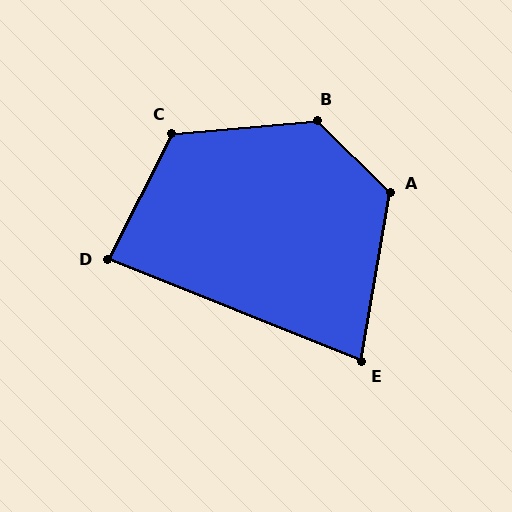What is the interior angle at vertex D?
Approximately 85 degrees (acute).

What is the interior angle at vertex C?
Approximately 122 degrees (obtuse).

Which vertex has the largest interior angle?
B, at approximately 130 degrees.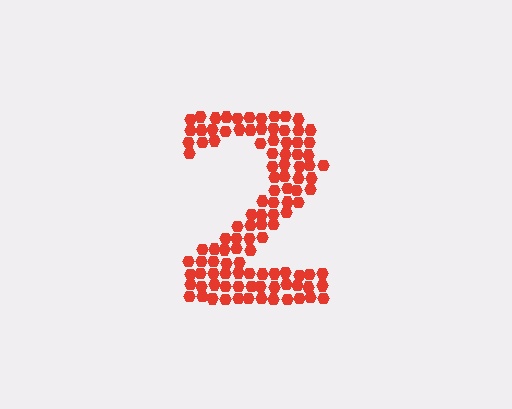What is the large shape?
The large shape is the digit 2.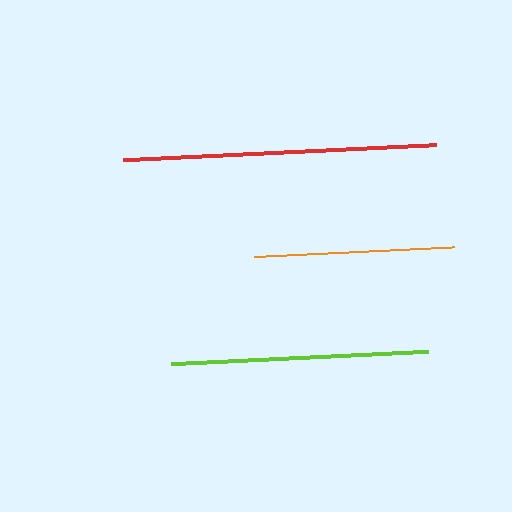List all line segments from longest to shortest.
From longest to shortest: red, lime, orange.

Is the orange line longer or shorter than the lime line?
The lime line is longer than the orange line.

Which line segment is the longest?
The red line is the longest at approximately 313 pixels.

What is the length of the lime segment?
The lime segment is approximately 257 pixels long.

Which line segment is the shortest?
The orange line is the shortest at approximately 200 pixels.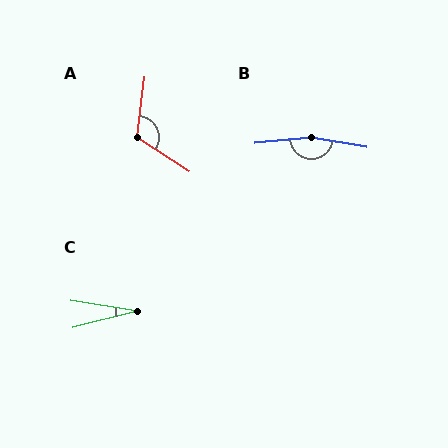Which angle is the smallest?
C, at approximately 23 degrees.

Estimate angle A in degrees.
Approximately 116 degrees.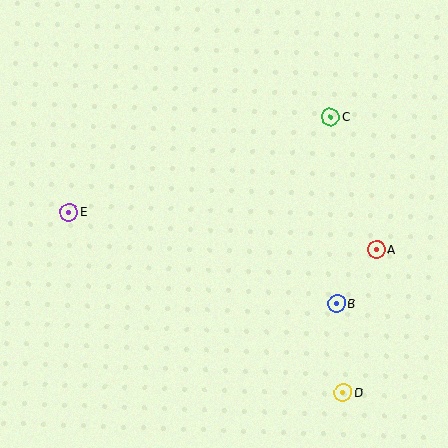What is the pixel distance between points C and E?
The distance between C and E is 278 pixels.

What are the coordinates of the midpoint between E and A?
The midpoint between E and A is at (223, 231).